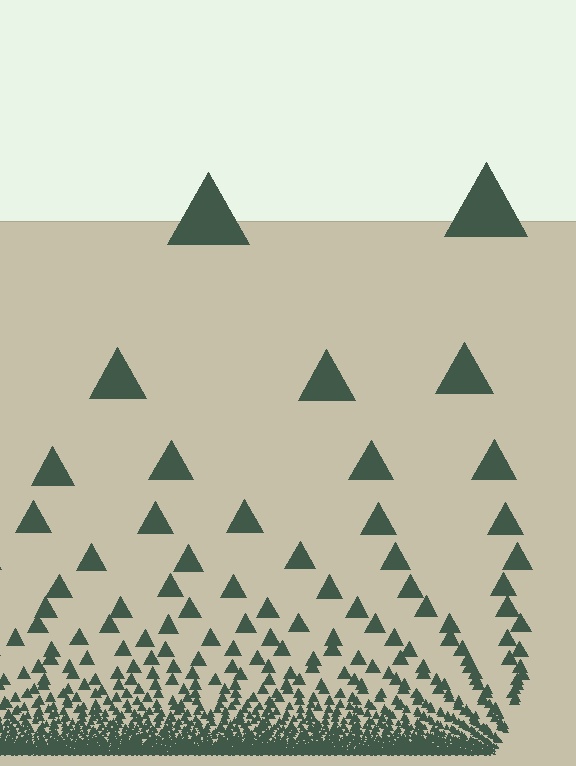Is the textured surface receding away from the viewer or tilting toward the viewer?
The surface appears to tilt toward the viewer. Texture elements get larger and sparser toward the top.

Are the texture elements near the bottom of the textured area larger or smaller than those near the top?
Smaller. The gradient is inverted — elements near the bottom are smaller and denser.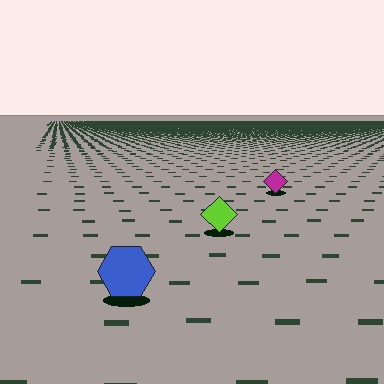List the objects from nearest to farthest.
From nearest to farthest: the blue hexagon, the lime diamond, the magenta diamond.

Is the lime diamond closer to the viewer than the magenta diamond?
Yes. The lime diamond is closer — you can tell from the texture gradient: the ground texture is coarser near it.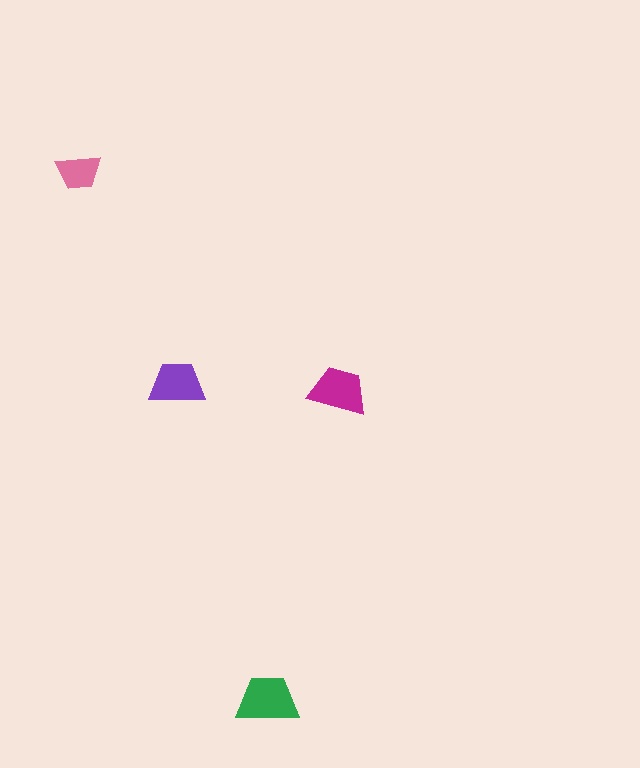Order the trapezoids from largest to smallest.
the green one, the magenta one, the purple one, the pink one.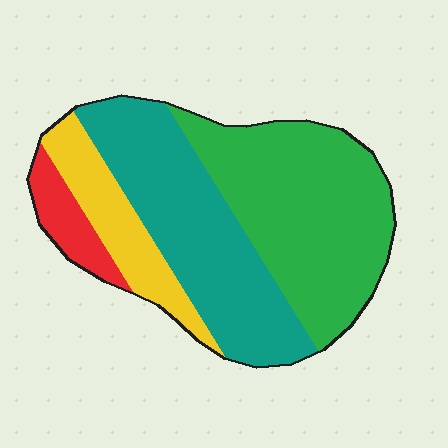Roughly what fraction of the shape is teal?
Teal covers about 35% of the shape.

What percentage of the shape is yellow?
Yellow covers 15% of the shape.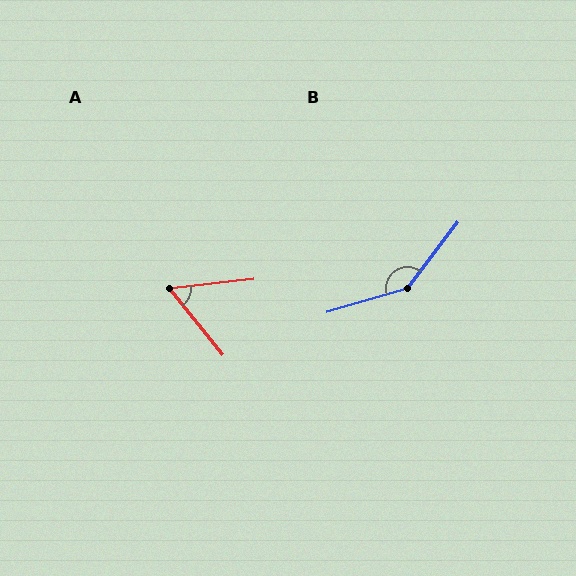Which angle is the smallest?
A, at approximately 57 degrees.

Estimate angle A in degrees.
Approximately 57 degrees.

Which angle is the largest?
B, at approximately 143 degrees.